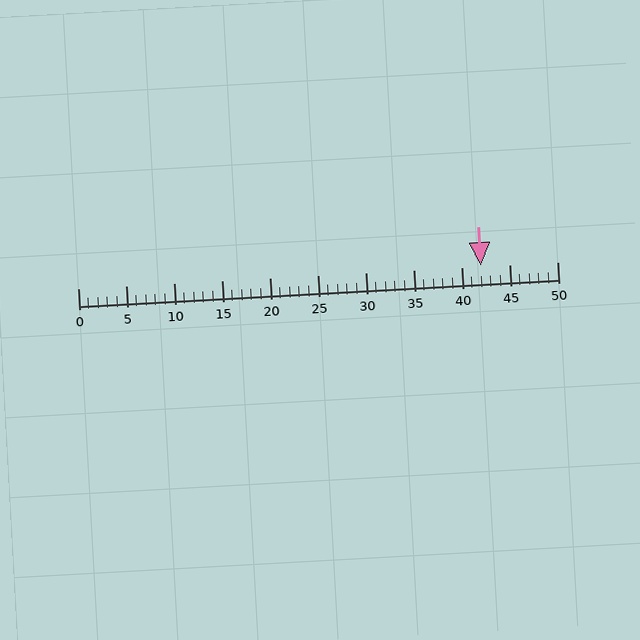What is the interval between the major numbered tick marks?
The major tick marks are spaced 5 units apart.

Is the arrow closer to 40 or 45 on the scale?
The arrow is closer to 40.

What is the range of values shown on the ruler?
The ruler shows values from 0 to 50.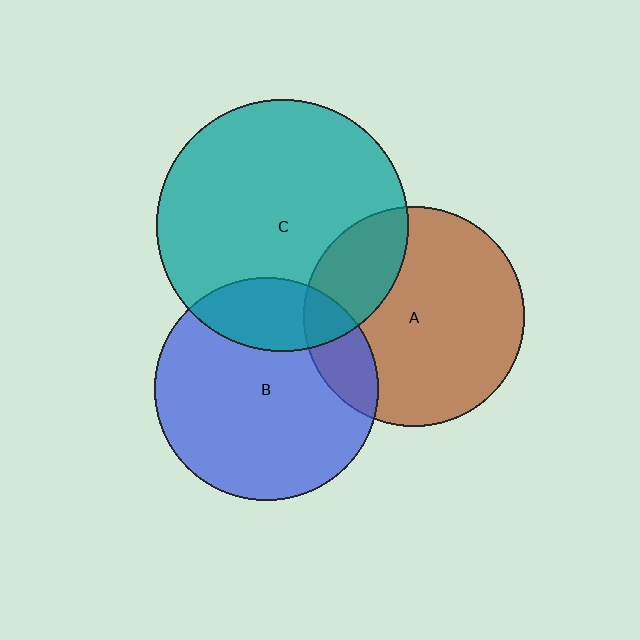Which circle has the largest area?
Circle C (teal).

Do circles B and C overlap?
Yes.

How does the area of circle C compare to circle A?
Approximately 1.3 times.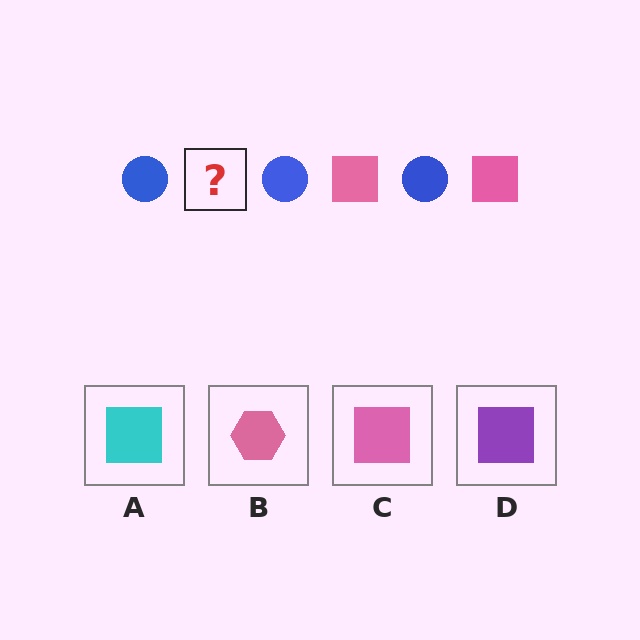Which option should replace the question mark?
Option C.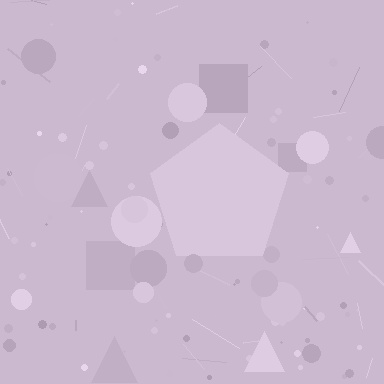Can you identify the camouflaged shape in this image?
The camouflaged shape is a pentagon.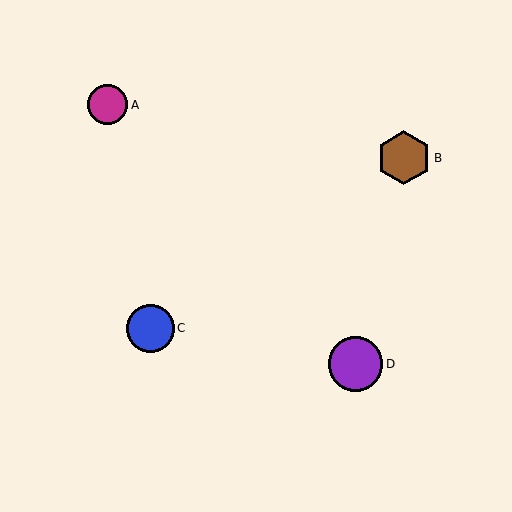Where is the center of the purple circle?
The center of the purple circle is at (356, 364).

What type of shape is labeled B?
Shape B is a brown hexagon.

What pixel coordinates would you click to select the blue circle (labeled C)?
Click at (150, 328) to select the blue circle C.